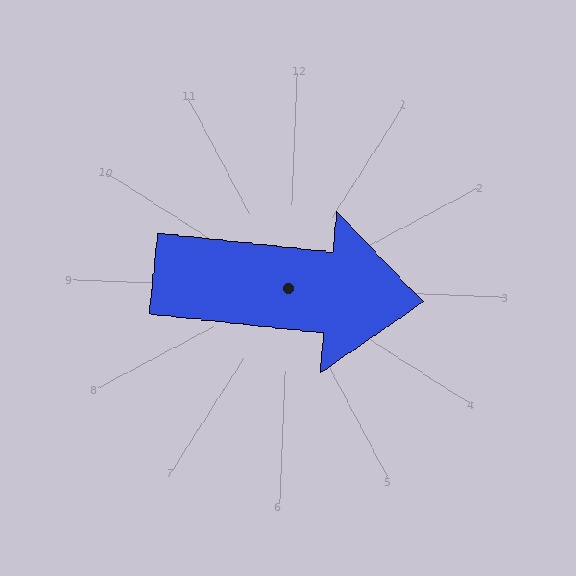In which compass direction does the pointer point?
East.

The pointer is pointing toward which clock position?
Roughly 3 o'clock.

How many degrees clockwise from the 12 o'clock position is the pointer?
Approximately 94 degrees.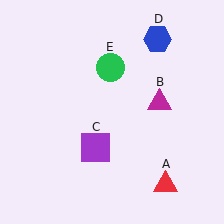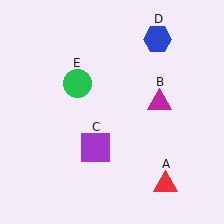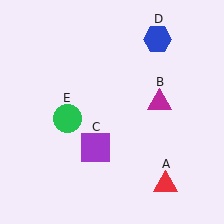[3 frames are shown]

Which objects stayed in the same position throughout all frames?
Red triangle (object A) and magenta triangle (object B) and purple square (object C) and blue hexagon (object D) remained stationary.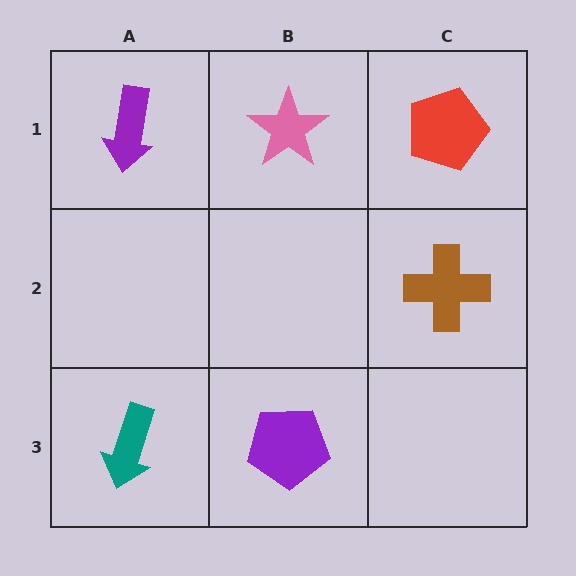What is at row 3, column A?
A teal arrow.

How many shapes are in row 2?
1 shape.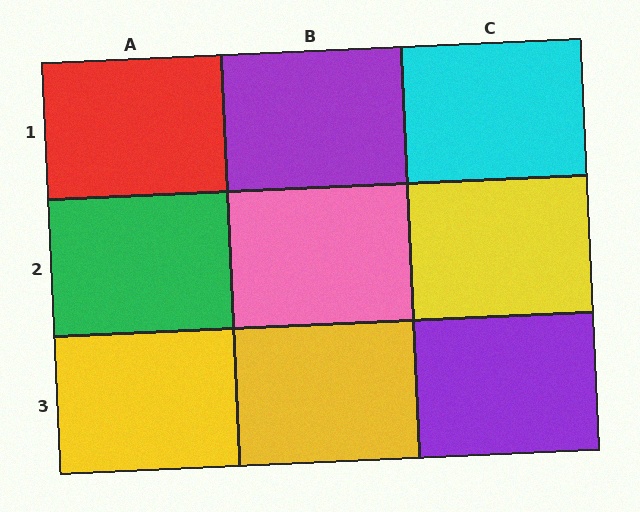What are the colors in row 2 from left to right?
Green, pink, yellow.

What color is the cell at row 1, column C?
Cyan.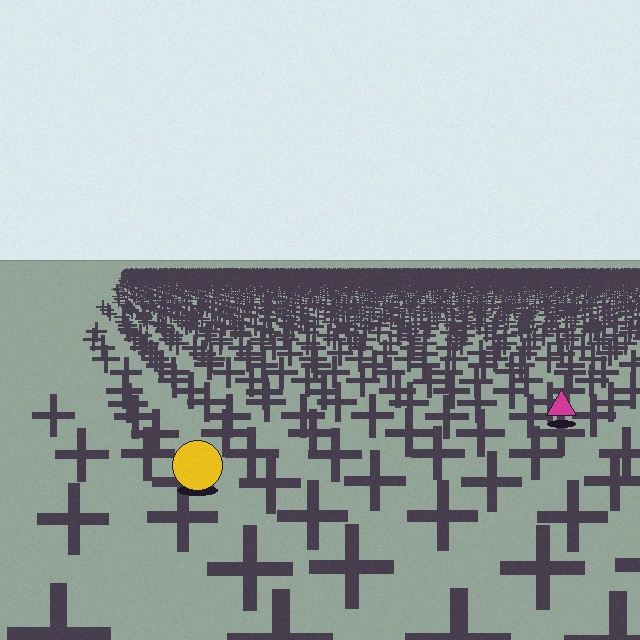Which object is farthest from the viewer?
The magenta triangle is farthest from the viewer. It appears smaller and the ground texture around it is denser.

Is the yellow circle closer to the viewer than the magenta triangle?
Yes. The yellow circle is closer — you can tell from the texture gradient: the ground texture is coarser near it.